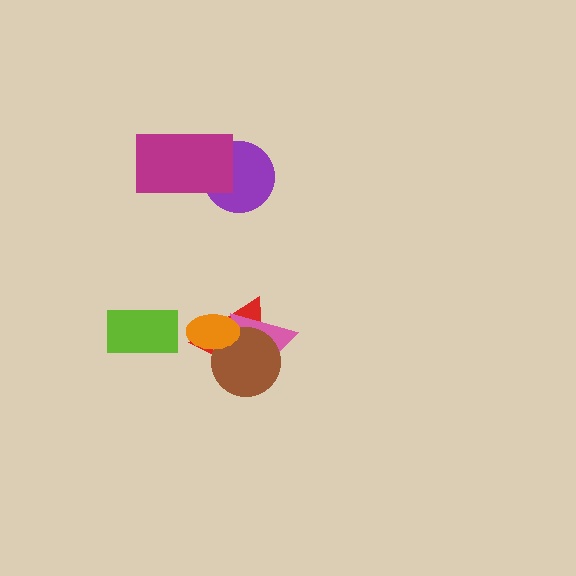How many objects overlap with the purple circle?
1 object overlaps with the purple circle.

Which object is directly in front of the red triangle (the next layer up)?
The pink triangle is directly in front of the red triangle.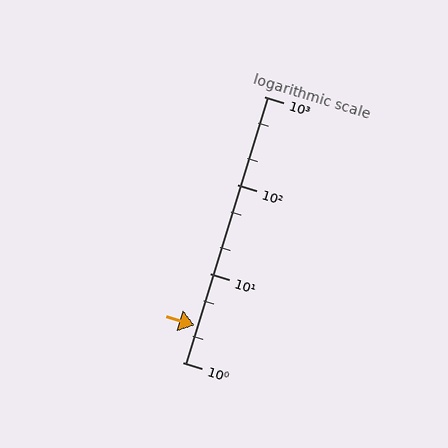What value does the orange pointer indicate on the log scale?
The pointer indicates approximately 2.6.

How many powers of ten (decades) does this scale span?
The scale spans 3 decades, from 1 to 1000.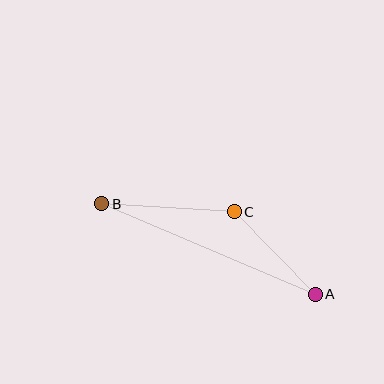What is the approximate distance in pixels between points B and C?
The distance between B and C is approximately 133 pixels.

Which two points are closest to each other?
Points A and C are closest to each other.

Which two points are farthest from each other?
Points A and B are farthest from each other.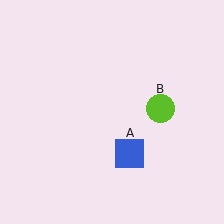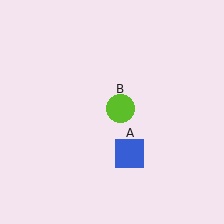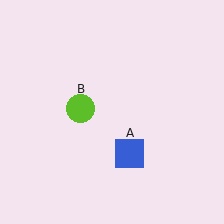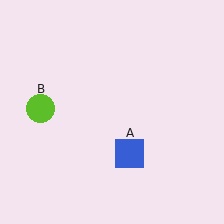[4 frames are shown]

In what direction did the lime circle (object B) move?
The lime circle (object B) moved left.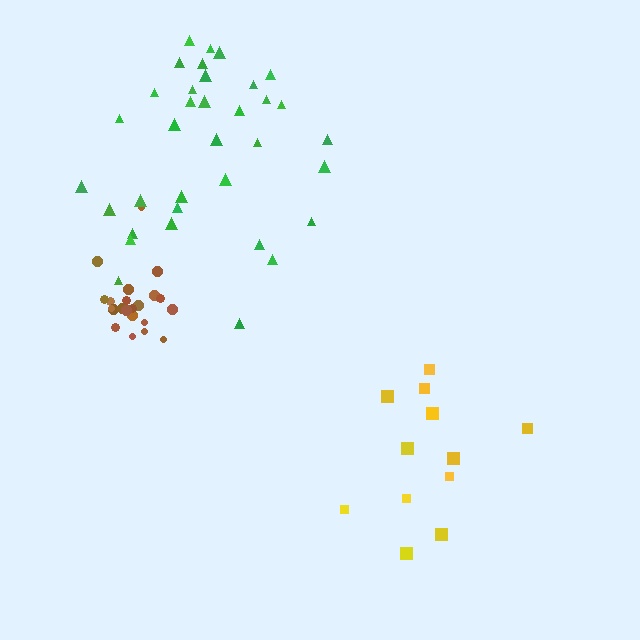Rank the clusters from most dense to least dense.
brown, green, yellow.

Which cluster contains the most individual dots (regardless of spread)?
Green (35).